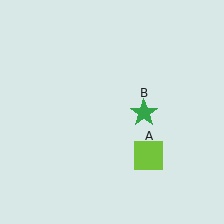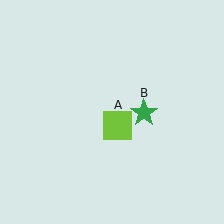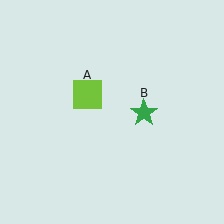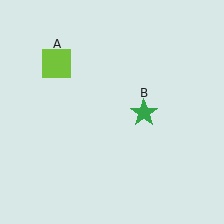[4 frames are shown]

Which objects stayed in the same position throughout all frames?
Green star (object B) remained stationary.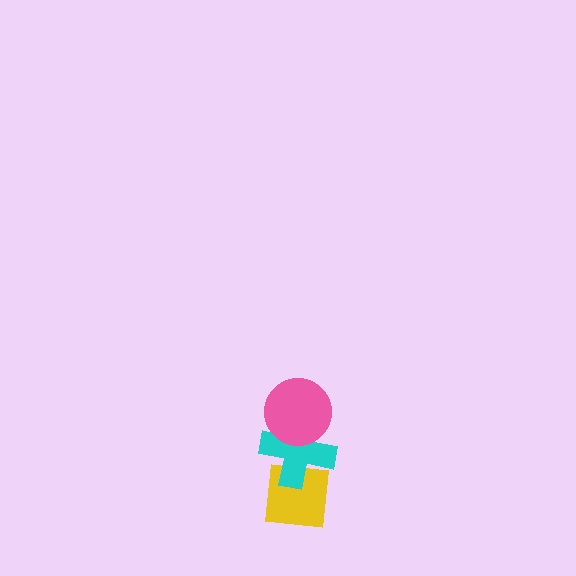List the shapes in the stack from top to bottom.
From top to bottom: the pink circle, the cyan cross, the yellow square.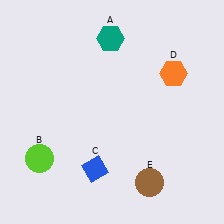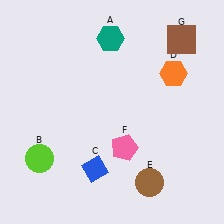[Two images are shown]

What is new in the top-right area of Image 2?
A brown square (G) was added in the top-right area of Image 2.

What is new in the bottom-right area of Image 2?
A pink pentagon (F) was added in the bottom-right area of Image 2.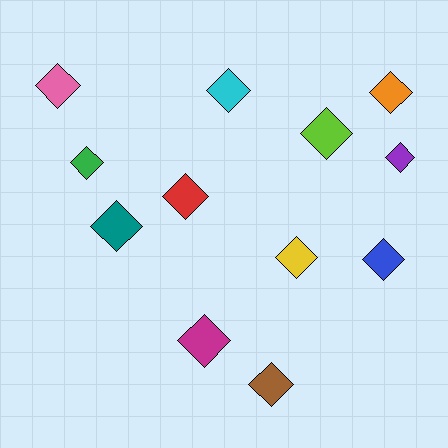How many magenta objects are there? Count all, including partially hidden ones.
There is 1 magenta object.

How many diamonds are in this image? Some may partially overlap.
There are 12 diamonds.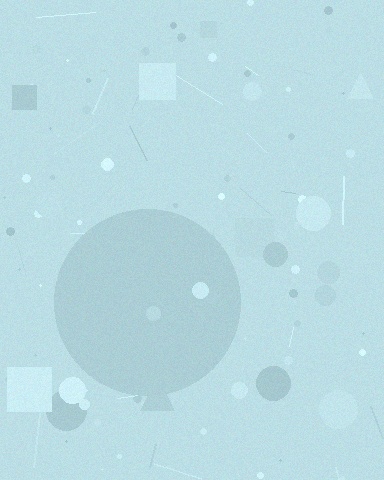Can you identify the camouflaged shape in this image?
The camouflaged shape is a circle.